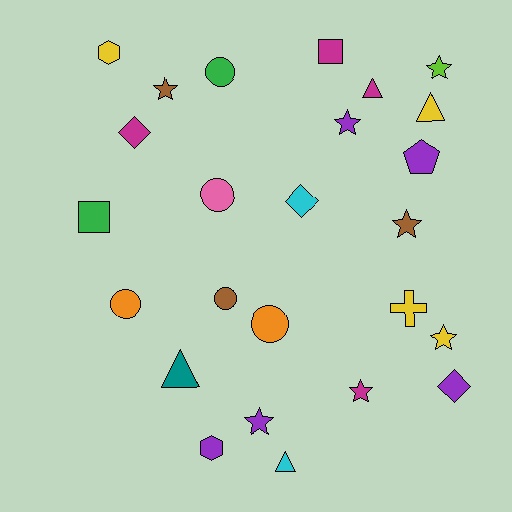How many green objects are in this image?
There are 2 green objects.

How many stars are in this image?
There are 7 stars.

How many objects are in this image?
There are 25 objects.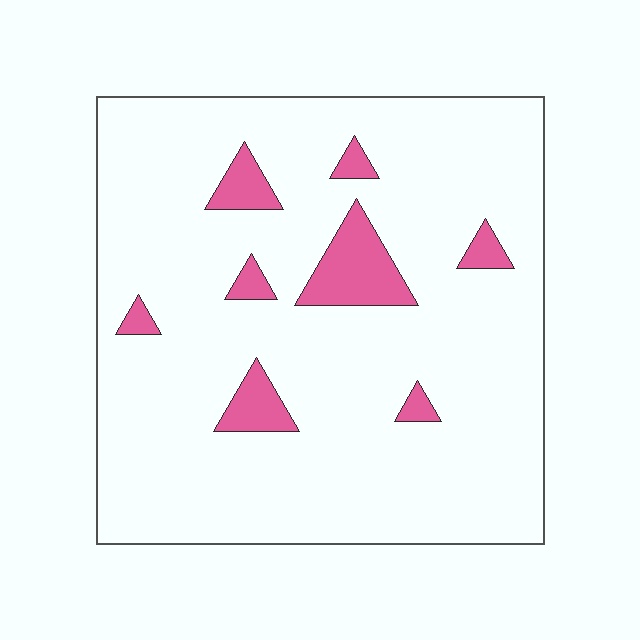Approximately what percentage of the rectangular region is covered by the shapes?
Approximately 10%.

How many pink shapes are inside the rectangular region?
8.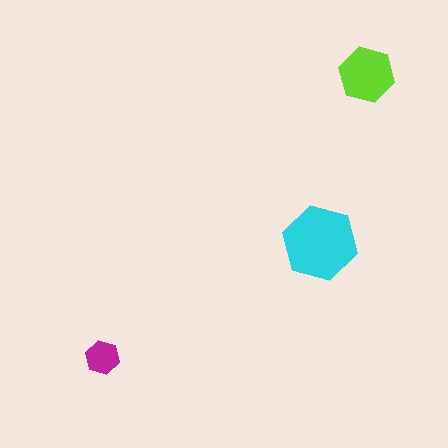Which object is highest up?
The lime hexagon is topmost.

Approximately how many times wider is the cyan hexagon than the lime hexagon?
About 1.5 times wider.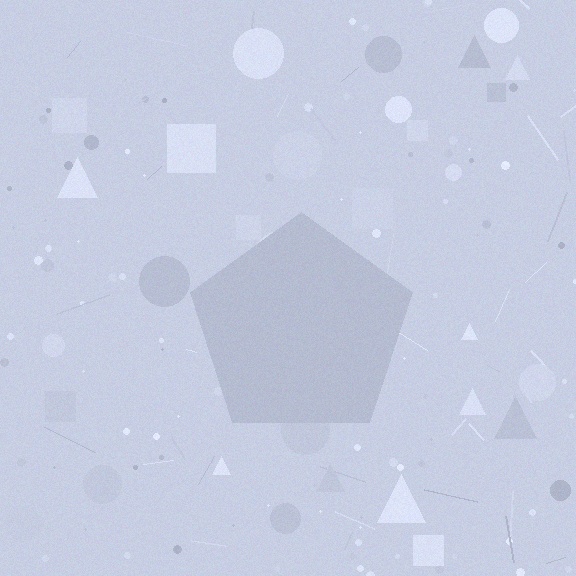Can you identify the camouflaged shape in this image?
The camouflaged shape is a pentagon.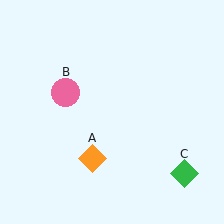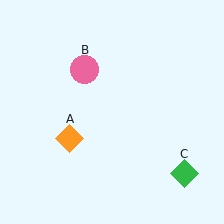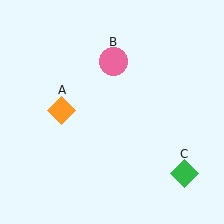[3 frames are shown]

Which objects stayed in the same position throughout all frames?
Green diamond (object C) remained stationary.